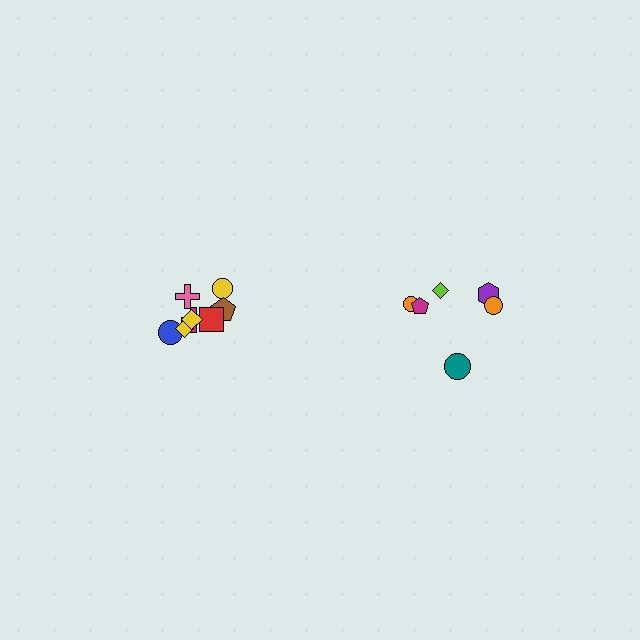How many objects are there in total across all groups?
There are 14 objects.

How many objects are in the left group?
There are 8 objects.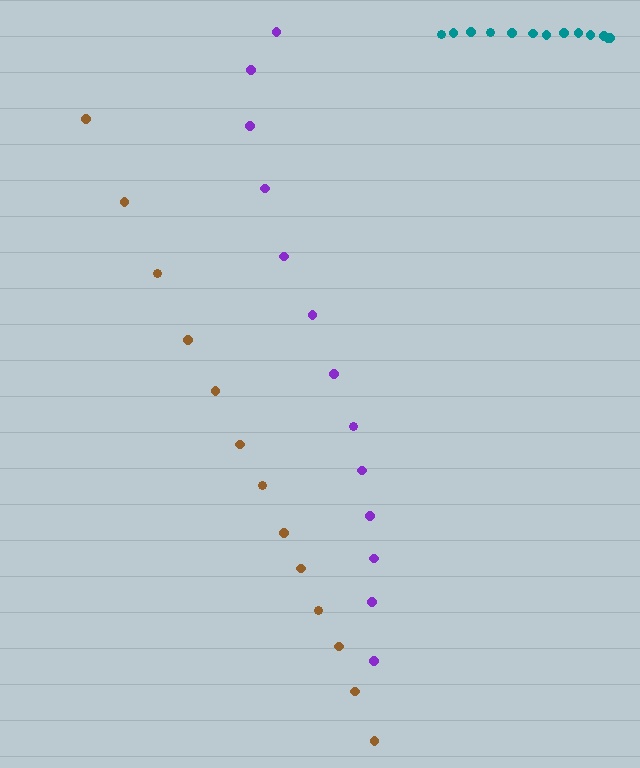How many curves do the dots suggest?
There are 3 distinct paths.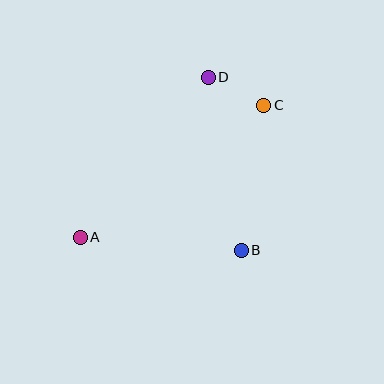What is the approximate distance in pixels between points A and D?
The distance between A and D is approximately 205 pixels.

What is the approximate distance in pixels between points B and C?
The distance between B and C is approximately 146 pixels.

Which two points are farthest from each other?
Points A and C are farthest from each other.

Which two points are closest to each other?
Points C and D are closest to each other.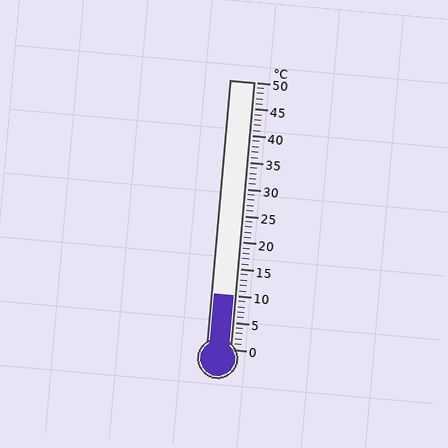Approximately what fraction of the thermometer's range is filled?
The thermometer is filled to approximately 20% of its range.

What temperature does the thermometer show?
The thermometer shows approximately 10°C.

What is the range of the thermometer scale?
The thermometer scale ranges from 0°C to 50°C.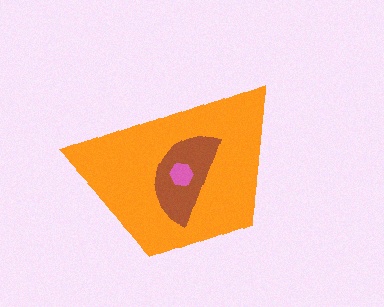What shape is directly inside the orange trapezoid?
The brown semicircle.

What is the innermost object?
The pink hexagon.